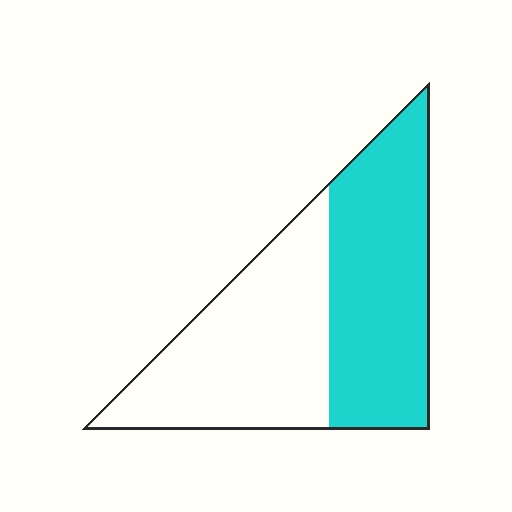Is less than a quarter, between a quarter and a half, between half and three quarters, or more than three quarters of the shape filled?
Between a quarter and a half.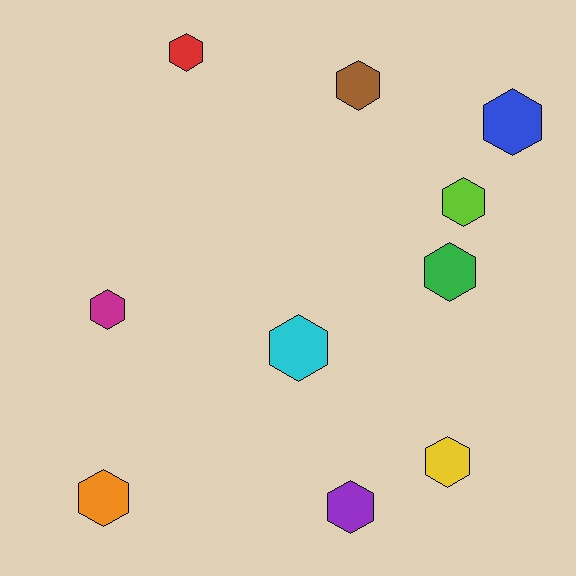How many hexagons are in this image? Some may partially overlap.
There are 10 hexagons.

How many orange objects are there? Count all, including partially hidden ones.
There is 1 orange object.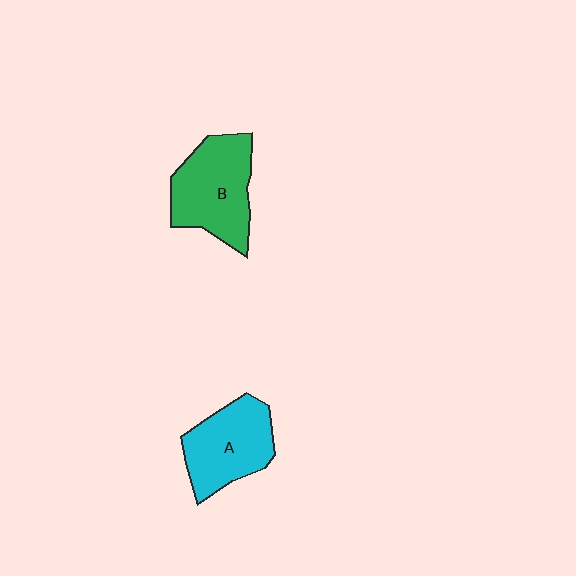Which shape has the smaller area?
Shape A (cyan).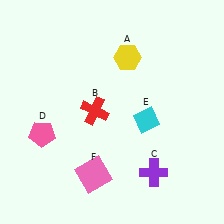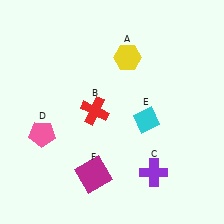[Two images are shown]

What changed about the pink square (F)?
In Image 1, F is pink. In Image 2, it changed to magenta.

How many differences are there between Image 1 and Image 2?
There is 1 difference between the two images.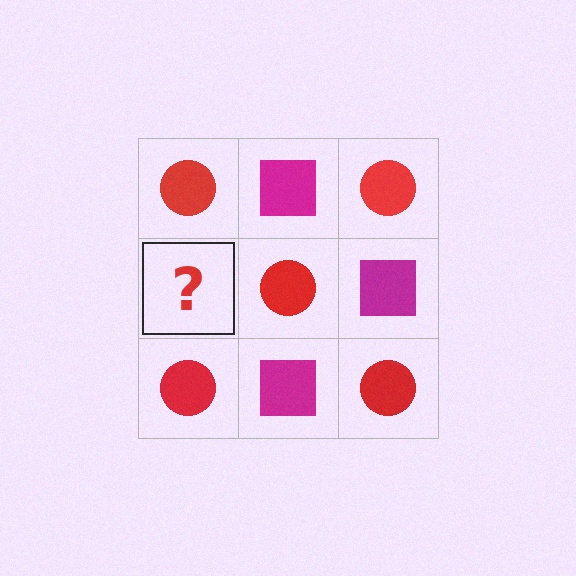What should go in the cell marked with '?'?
The missing cell should contain a magenta square.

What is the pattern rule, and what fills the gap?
The rule is that it alternates red circle and magenta square in a checkerboard pattern. The gap should be filled with a magenta square.